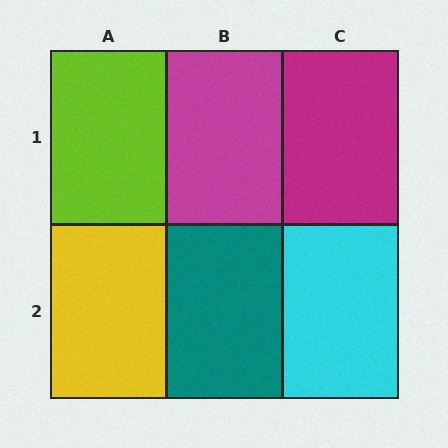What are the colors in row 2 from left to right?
Yellow, teal, cyan.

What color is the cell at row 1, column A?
Lime.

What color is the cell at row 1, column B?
Magenta.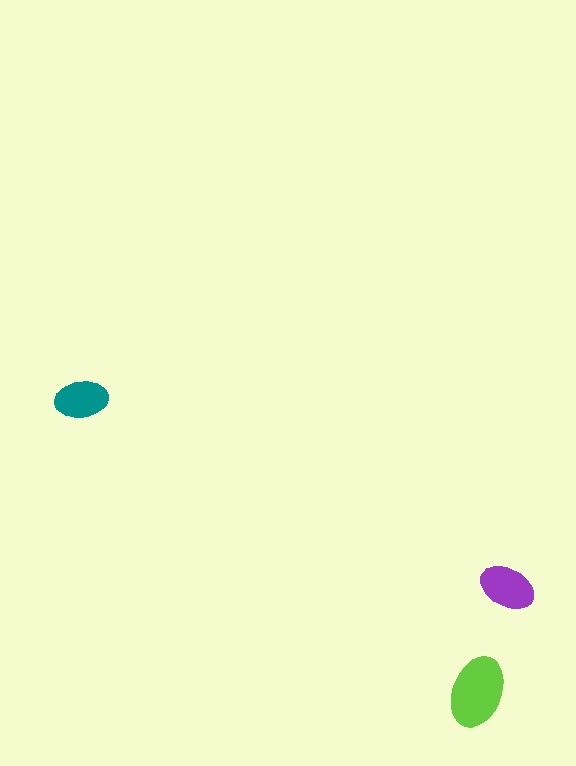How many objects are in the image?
There are 3 objects in the image.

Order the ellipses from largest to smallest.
the lime one, the purple one, the teal one.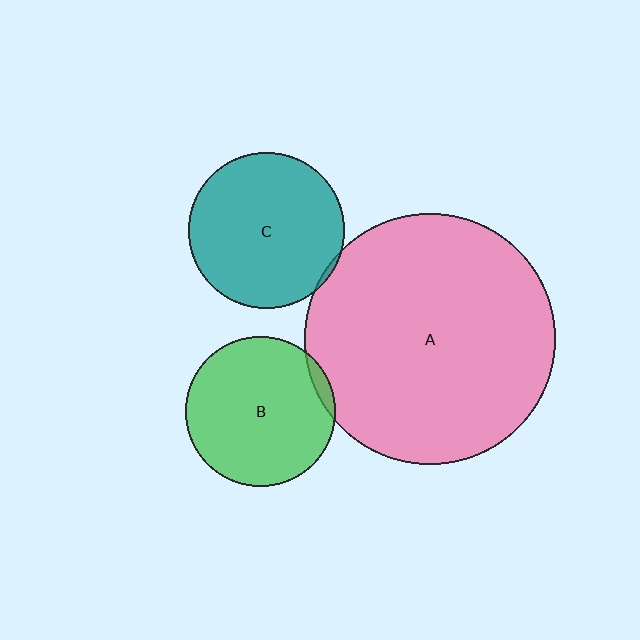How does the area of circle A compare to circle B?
Approximately 2.8 times.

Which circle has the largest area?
Circle A (pink).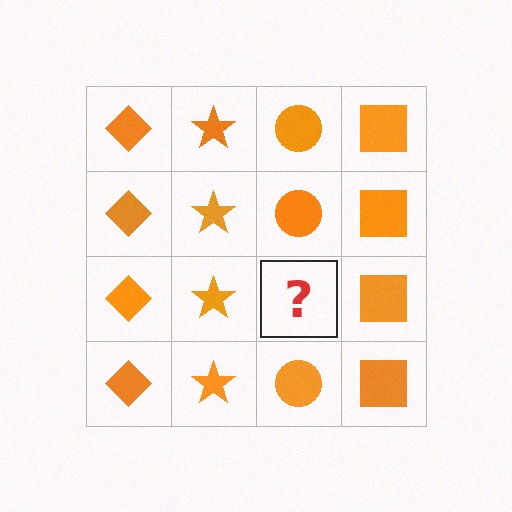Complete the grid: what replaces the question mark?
The question mark should be replaced with an orange circle.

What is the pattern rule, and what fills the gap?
The rule is that each column has a consistent shape. The gap should be filled with an orange circle.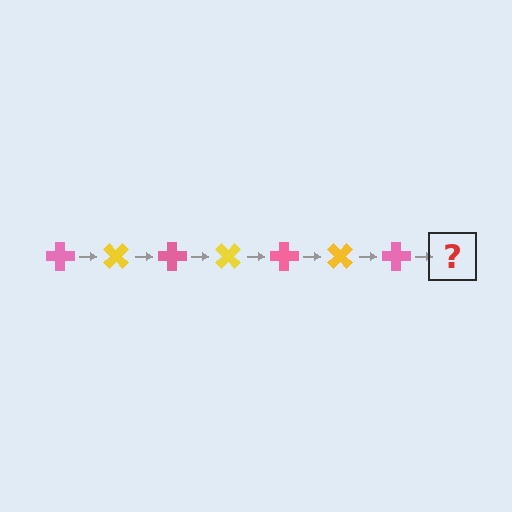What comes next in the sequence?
The next element should be a yellow cross, rotated 315 degrees from the start.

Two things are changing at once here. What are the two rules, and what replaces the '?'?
The two rules are that it rotates 45 degrees each step and the color cycles through pink and yellow. The '?' should be a yellow cross, rotated 315 degrees from the start.